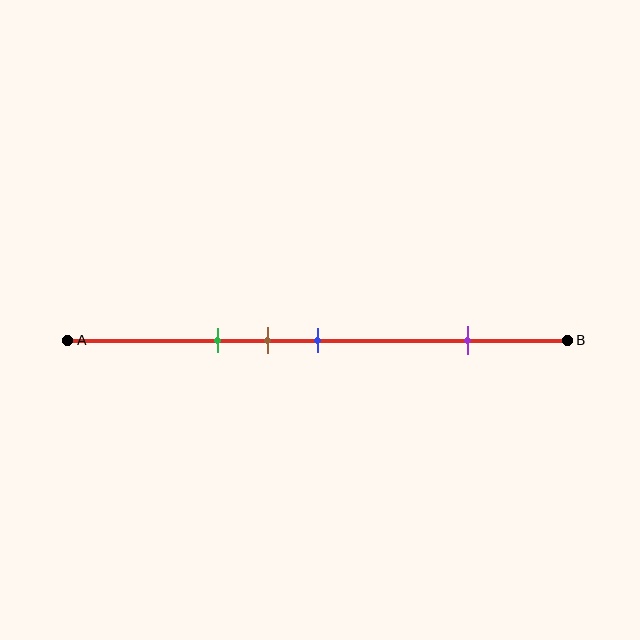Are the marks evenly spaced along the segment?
No, the marks are not evenly spaced.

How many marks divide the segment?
There are 4 marks dividing the segment.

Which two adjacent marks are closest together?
The brown and blue marks are the closest adjacent pair.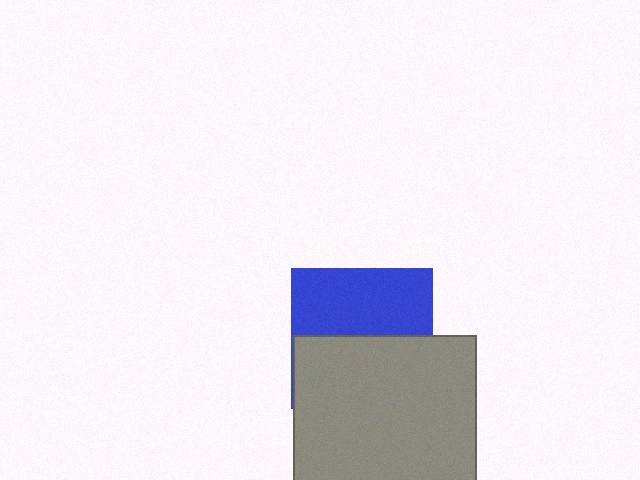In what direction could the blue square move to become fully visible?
The blue square could move up. That would shift it out from behind the gray square entirely.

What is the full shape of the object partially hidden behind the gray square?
The partially hidden object is a blue square.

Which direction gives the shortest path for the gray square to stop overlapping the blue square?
Moving down gives the shortest separation.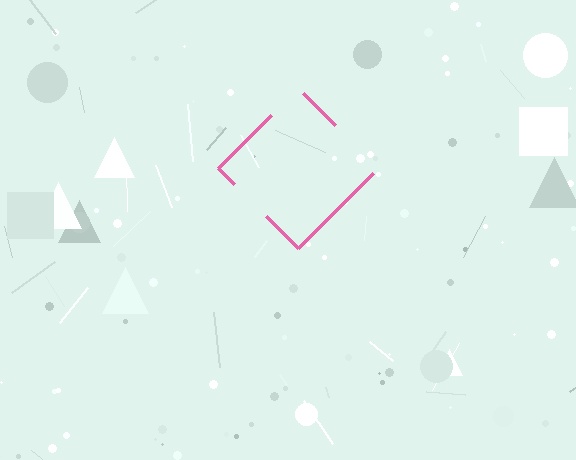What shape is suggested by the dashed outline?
The dashed outline suggests a diamond.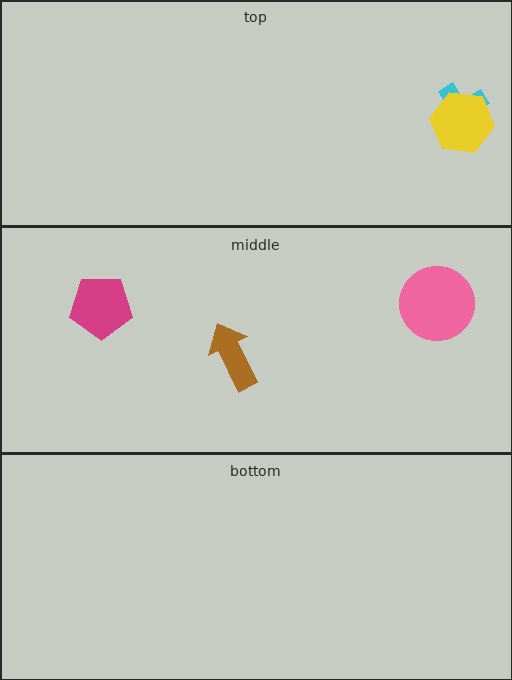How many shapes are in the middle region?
3.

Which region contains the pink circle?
The middle region.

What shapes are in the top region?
The cyan cross, the yellow hexagon.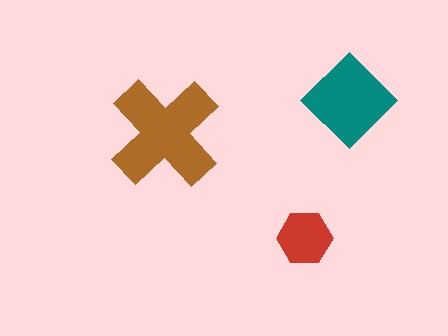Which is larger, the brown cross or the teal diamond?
The brown cross.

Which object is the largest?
The brown cross.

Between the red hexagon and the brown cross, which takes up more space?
The brown cross.